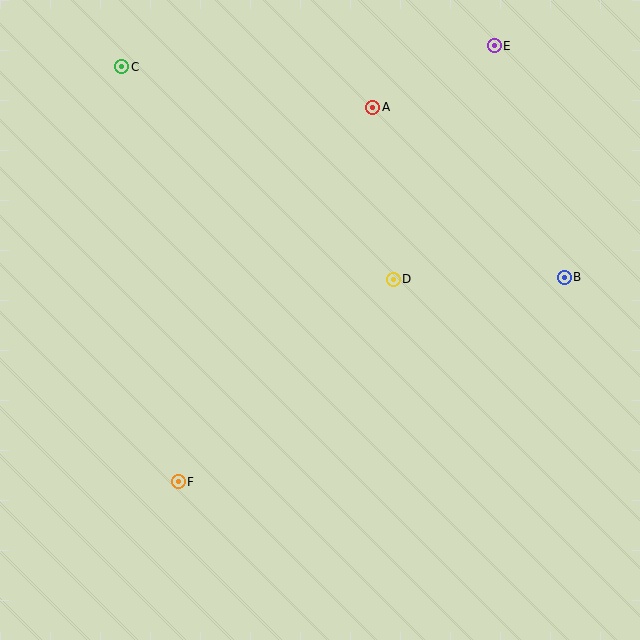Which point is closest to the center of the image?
Point D at (393, 279) is closest to the center.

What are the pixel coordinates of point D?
Point D is at (393, 279).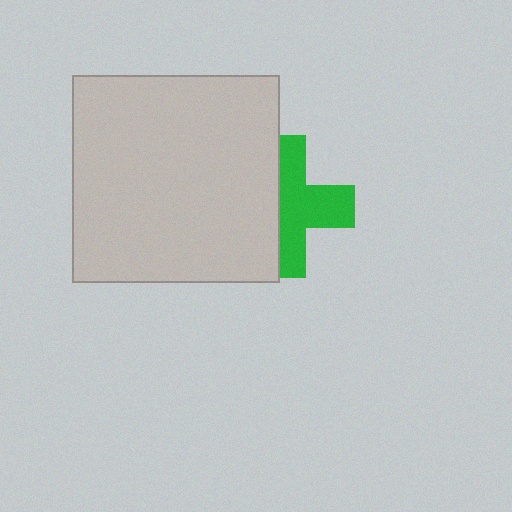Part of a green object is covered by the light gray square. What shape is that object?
It is a cross.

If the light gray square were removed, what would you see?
You would see the complete green cross.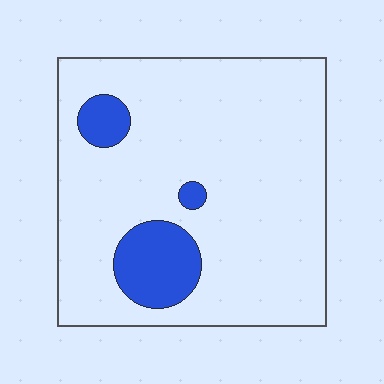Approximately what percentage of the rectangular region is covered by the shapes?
Approximately 15%.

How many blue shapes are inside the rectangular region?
3.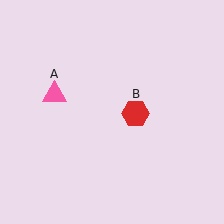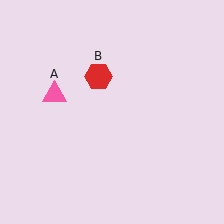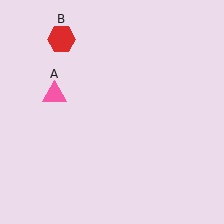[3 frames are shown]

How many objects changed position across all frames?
1 object changed position: red hexagon (object B).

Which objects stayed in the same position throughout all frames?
Pink triangle (object A) remained stationary.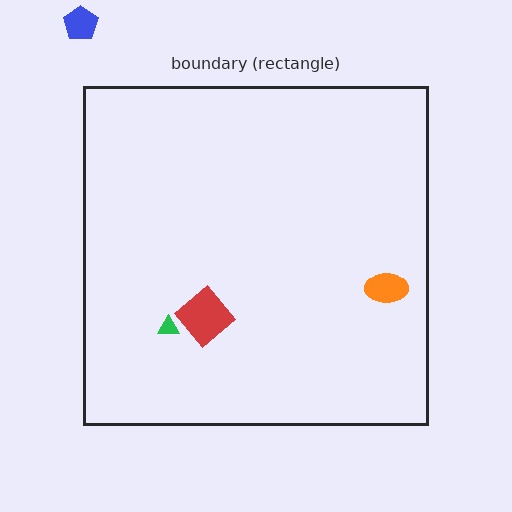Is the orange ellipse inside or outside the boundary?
Inside.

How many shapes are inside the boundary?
3 inside, 1 outside.